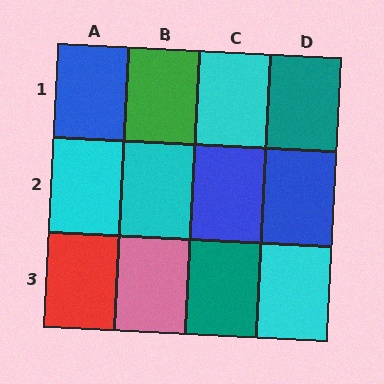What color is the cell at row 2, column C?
Blue.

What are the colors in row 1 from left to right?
Blue, green, cyan, teal.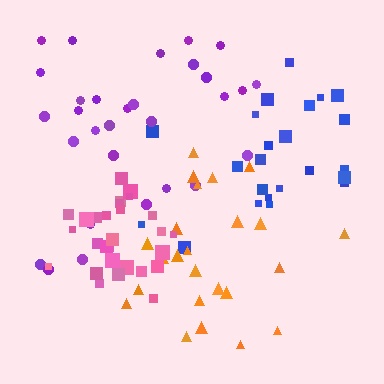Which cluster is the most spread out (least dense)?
Purple.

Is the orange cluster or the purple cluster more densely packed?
Orange.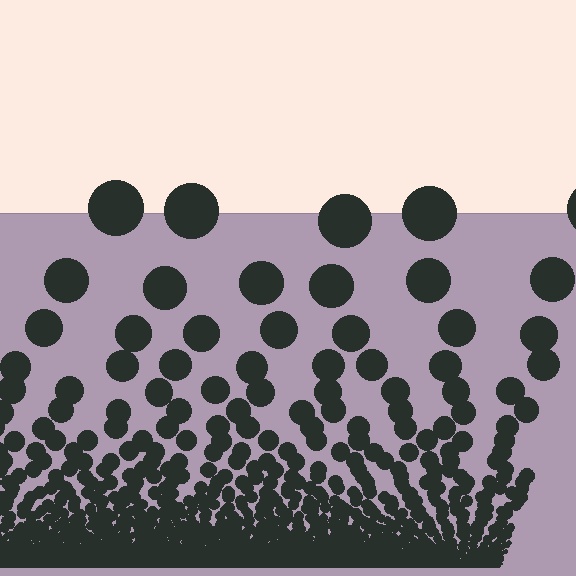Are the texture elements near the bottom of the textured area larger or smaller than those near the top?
Smaller. The gradient is inverted — elements near the bottom are smaller and denser.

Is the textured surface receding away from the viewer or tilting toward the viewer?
The surface appears to tilt toward the viewer. Texture elements get larger and sparser toward the top.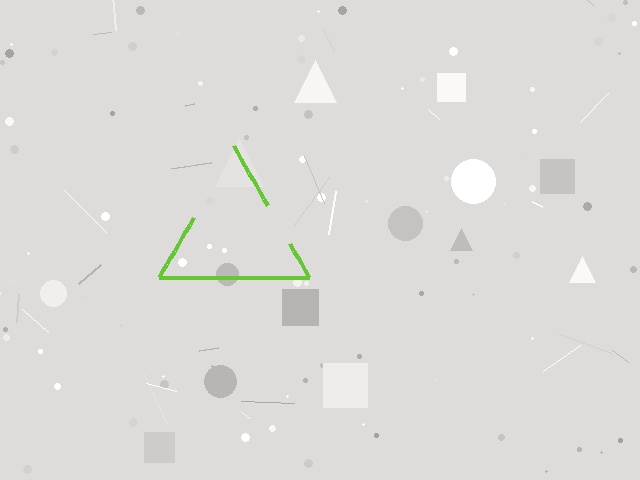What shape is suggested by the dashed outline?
The dashed outline suggests a triangle.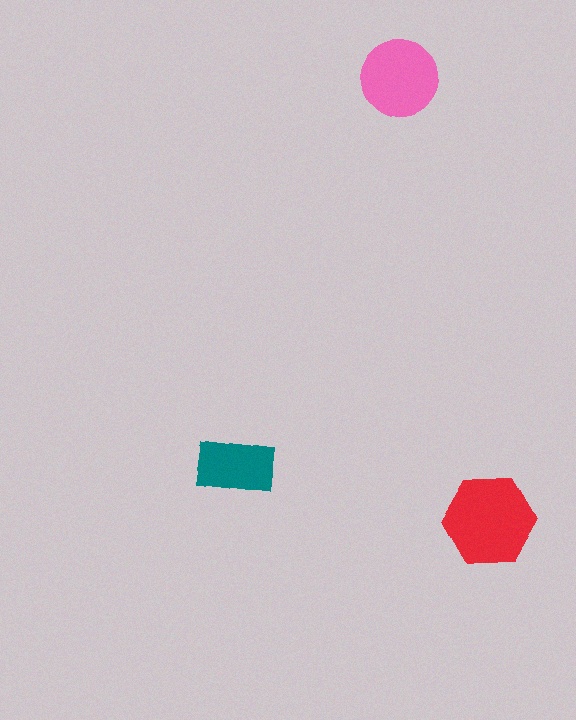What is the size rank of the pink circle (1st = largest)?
2nd.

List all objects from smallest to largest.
The teal rectangle, the pink circle, the red hexagon.